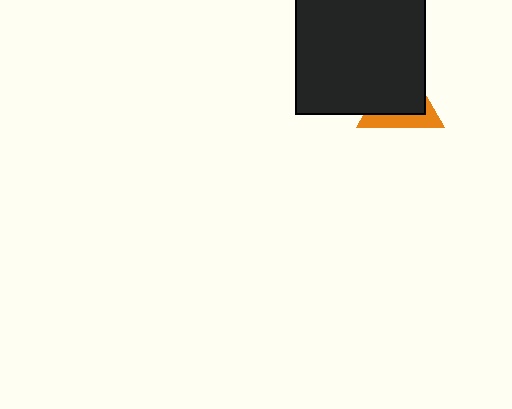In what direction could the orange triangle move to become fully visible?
The orange triangle could move toward the lower-right. That would shift it out from behind the black rectangle entirely.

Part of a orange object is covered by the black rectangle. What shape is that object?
It is a triangle.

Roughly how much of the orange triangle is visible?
A small part of it is visible (roughly 33%).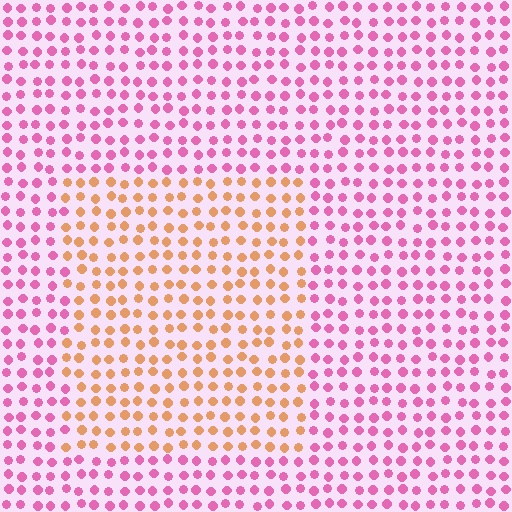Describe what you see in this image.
The image is filled with small pink elements in a uniform arrangement. A rectangle-shaped region is visible where the elements are tinted to a slightly different hue, forming a subtle color boundary.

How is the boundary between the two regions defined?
The boundary is defined purely by a slight shift in hue (about 62 degrees). Spacing, size, and orientation are identical on both sides.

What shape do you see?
I see a rectangle.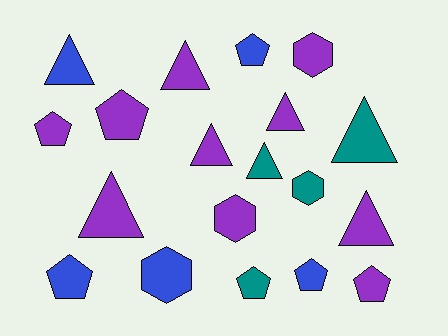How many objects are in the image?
There are 19 objects.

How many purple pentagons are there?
There are 3 purple pentagons.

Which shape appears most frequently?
Triangle, with 8 objects.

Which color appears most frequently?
Purple, with 10 objects.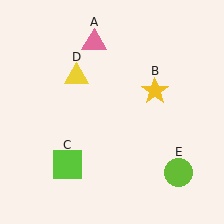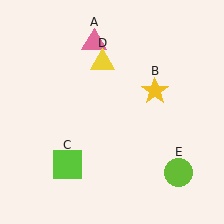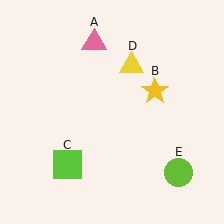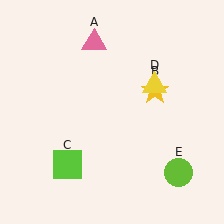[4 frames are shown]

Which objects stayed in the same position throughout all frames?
Pink triangle (object A) and yellow star (object B) and lime square (object C) and lime circle (object E) remained stationary.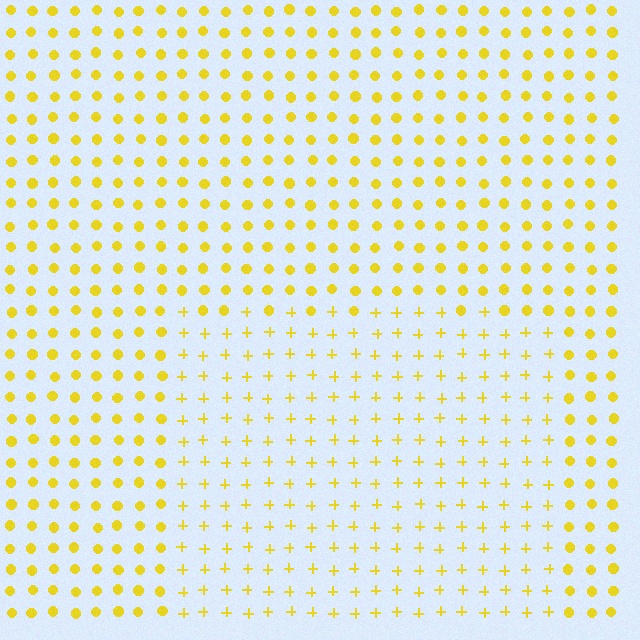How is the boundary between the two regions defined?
The boundary is defined by a change in element shape: plus signs inside vs. circles outside. All elements share the same color and spacing.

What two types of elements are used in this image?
The image uses plus signs inside the rectangle region and circles outside it.